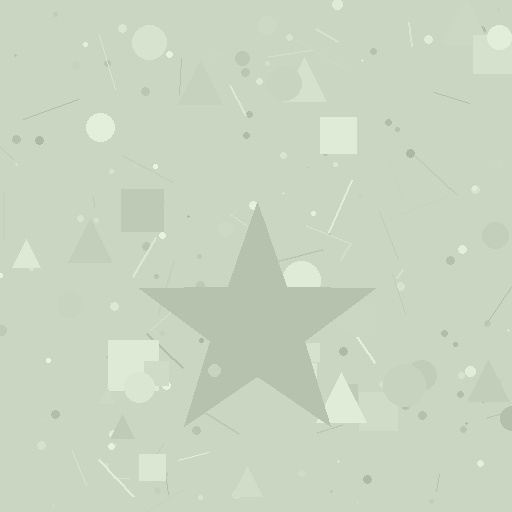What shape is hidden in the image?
A star is hidden in the image.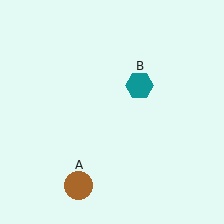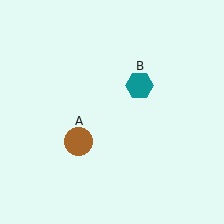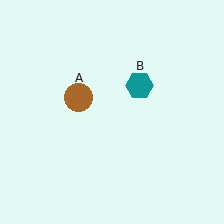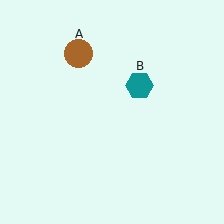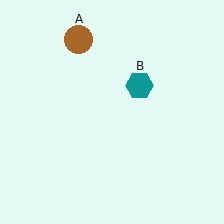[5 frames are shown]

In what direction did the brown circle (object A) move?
The brown circle (object A) moved up.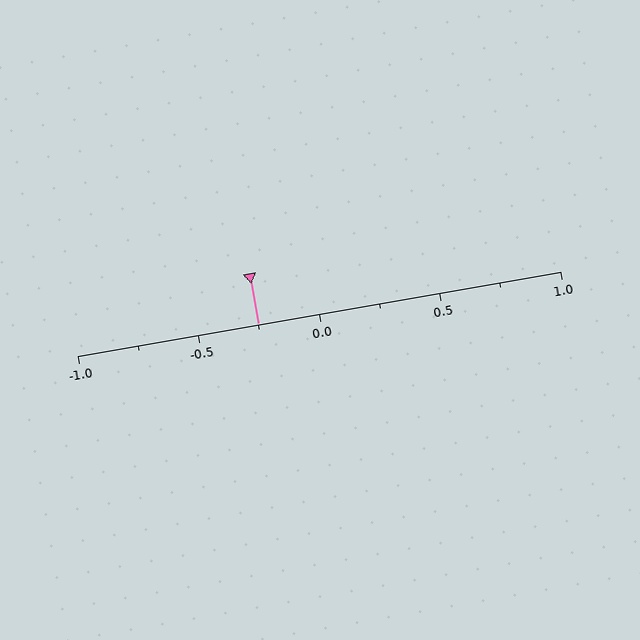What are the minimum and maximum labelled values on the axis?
The axis runs from -1.0 to 1.0.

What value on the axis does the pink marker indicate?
The marker indicates approximately -0.25.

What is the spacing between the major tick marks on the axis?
The major ticks are spaced 0.5 apart.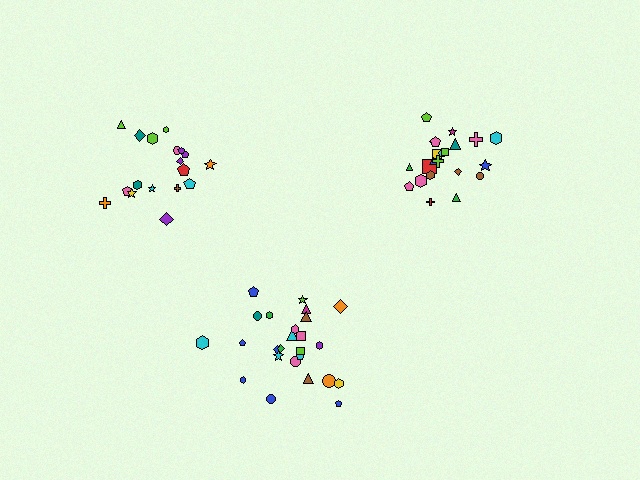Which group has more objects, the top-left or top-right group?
The top-right group.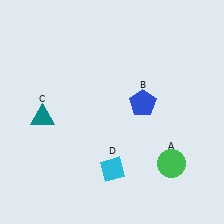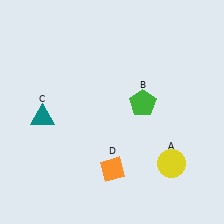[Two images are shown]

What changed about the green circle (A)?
In Image 1, A is green. In Image 2, it changed to yellow.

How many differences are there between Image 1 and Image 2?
There are 3 differences between the two images.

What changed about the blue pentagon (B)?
In Image 1, B is blue. In Image 2, it changed to green.